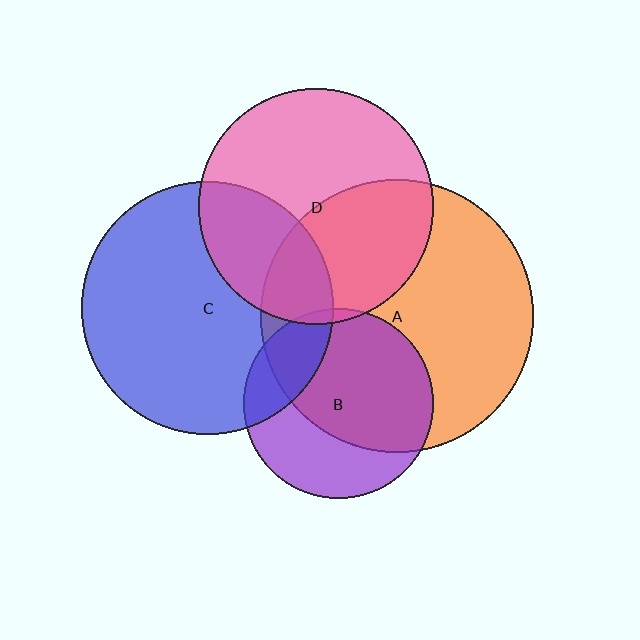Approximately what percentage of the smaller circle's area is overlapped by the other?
Approximately 5%.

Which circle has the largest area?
Circle A (orange).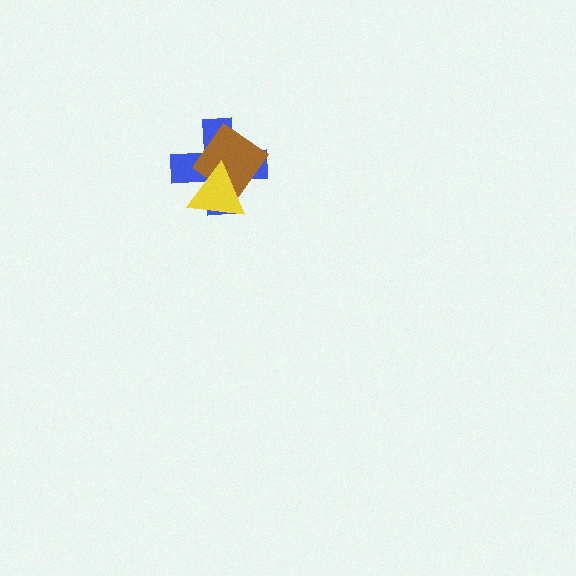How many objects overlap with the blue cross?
2 objects overlap with the blue cross.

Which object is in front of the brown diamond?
The yellow triangle is in front of the brown diamond.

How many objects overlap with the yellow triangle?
2 objects overlap with the yellow triangle.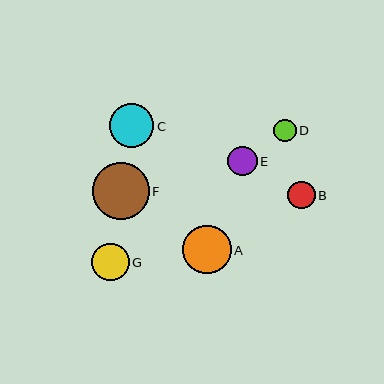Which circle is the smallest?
Circle D is the smallest with a size of approximately 22 pixels.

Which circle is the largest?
Circle F is the largest with a size of approximately 57 pixels.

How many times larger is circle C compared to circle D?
Circle C is approximately 2.0 times the size of circle D.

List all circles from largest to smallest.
From largest to smallest: F, A, C, G, E, B, D.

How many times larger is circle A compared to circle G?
Circle A is approximately 1.3 times the size of circle G.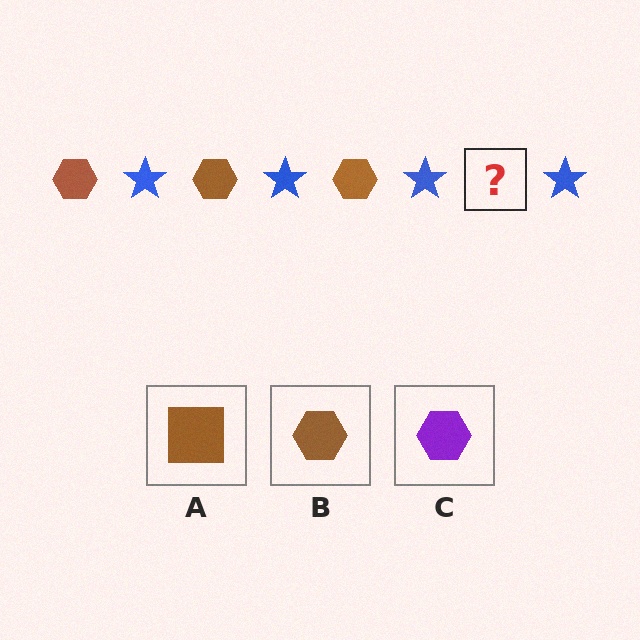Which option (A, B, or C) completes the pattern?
B.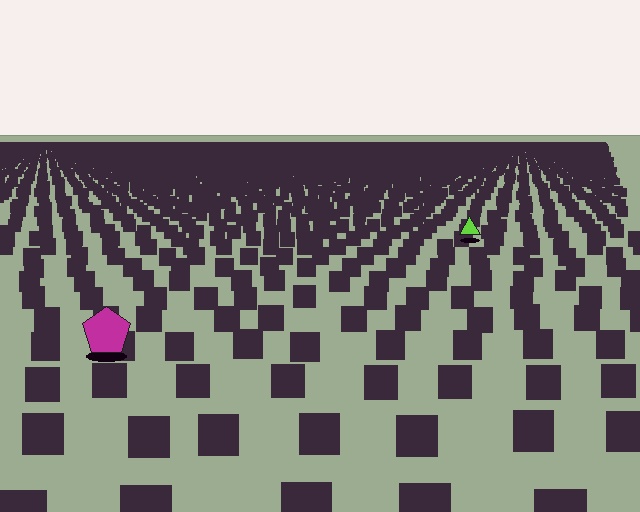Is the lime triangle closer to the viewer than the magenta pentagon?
No. The magenta pentagon is closer — you can tell from the texture gradient: the ground texture is coarser near it.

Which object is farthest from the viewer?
The lime triangle is farthest from the viewer. It appears smaller and the ground texture around it is denser.